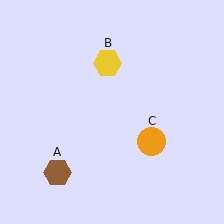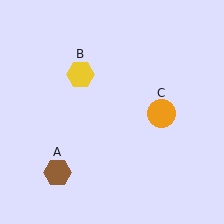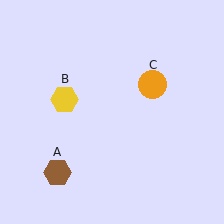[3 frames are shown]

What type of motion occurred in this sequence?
The yellow hexagon (object B), orange circle (object C) rotated counterclockwise around the center of the scene.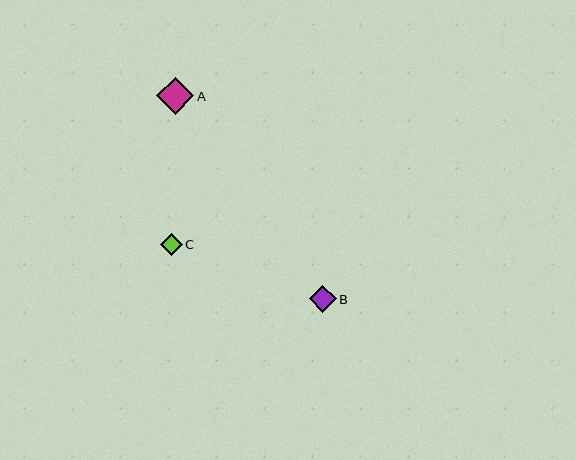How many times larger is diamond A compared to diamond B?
Diamond A is approximately 1.4 times the size of diamond B.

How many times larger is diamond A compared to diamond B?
Diamond A is approximately 1.4 times the size of diamond B.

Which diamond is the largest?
Diamond A is the largest with a size of approximately 37 pixels.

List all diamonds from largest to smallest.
From largest to smallest: A, B, C.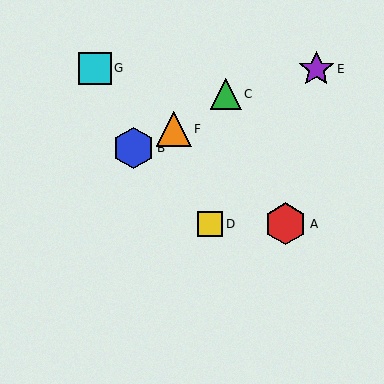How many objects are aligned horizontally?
2 objects (A, D) are aligned horizontally.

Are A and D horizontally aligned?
Yes, both are at y≈224.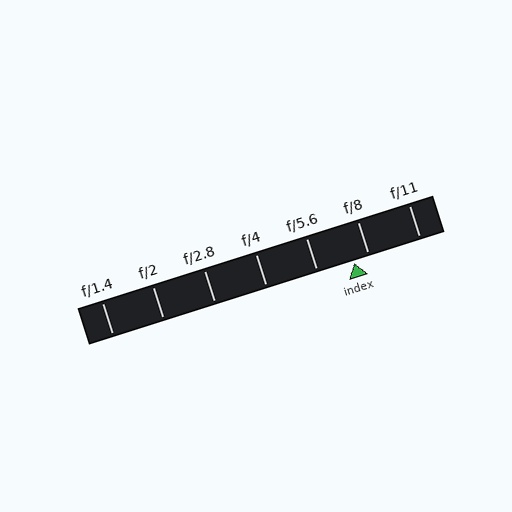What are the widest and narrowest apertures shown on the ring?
The widest aperture shown is f/1.4 and the narrowest is f/11.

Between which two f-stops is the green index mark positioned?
The index mark is between f/5.6 and f/8.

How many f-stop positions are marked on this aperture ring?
There are 7 f-stop positions marked.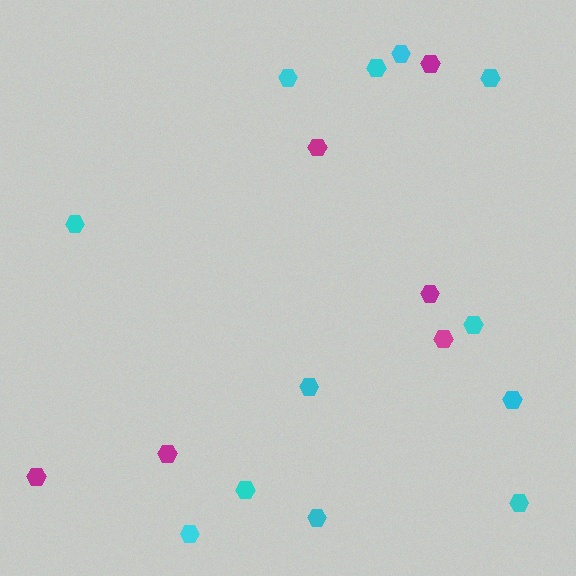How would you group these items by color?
There are 2 groups: one group of magenta hexagons (6) and one group of cyan hexagons (12).